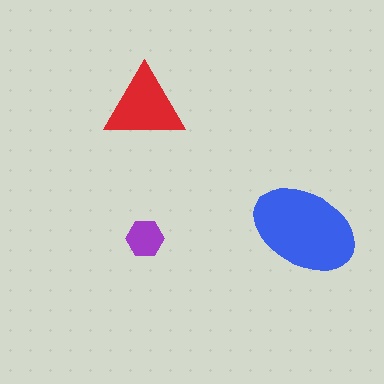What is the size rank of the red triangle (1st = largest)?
2nd.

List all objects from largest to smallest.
The blue ellipse, the red triangle, the purple hexagon.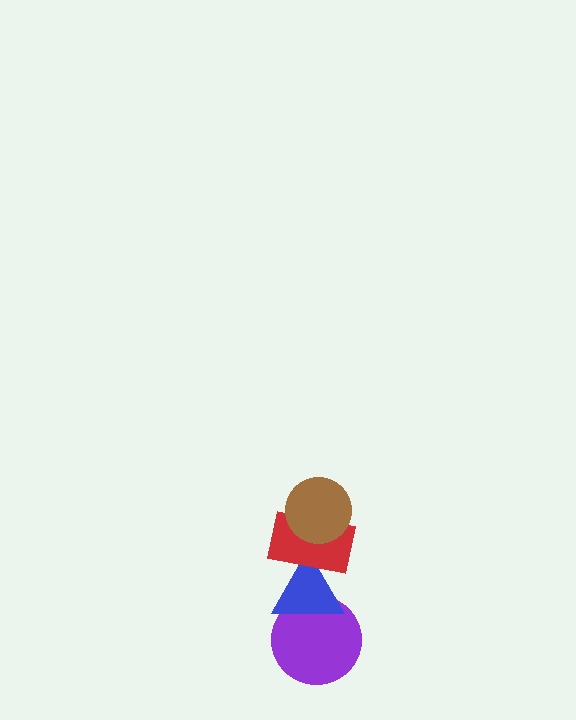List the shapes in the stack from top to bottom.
From top to bottom: the brown circle, the red rectangle, the blue triangle, the purple circle.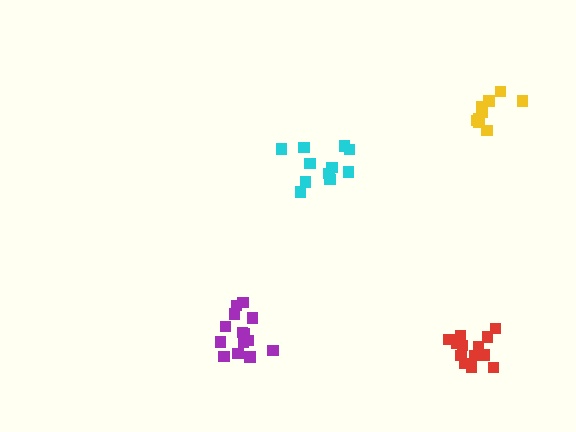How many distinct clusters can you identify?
There are 4 distinct clusters.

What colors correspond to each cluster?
The clusters are colored: cyan, purple, red, yellow.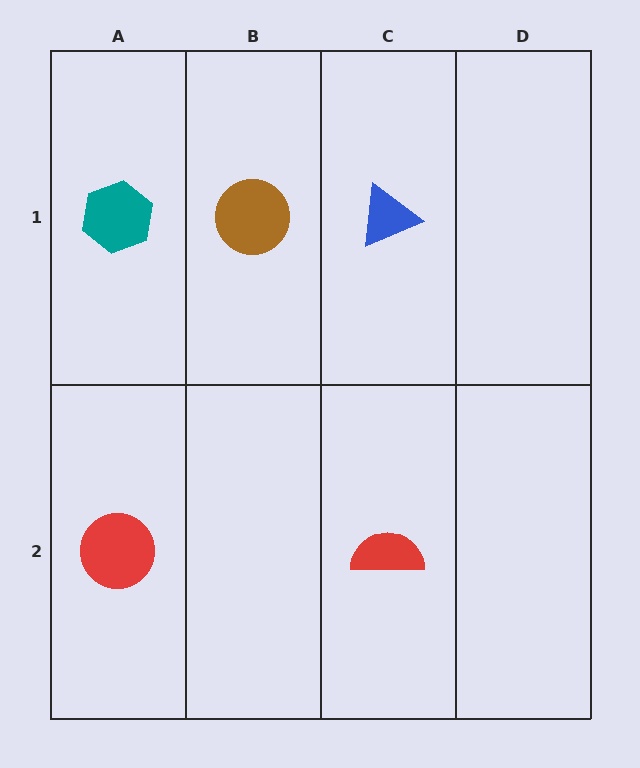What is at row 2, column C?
A red semicircle.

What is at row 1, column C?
A blue triangle.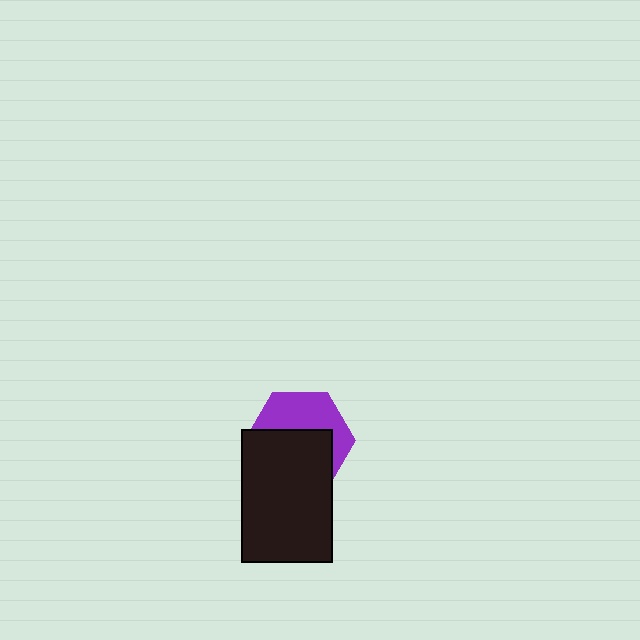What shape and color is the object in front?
The object in front is a black rectangle.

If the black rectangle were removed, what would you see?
You would see the complete purple hexagon.